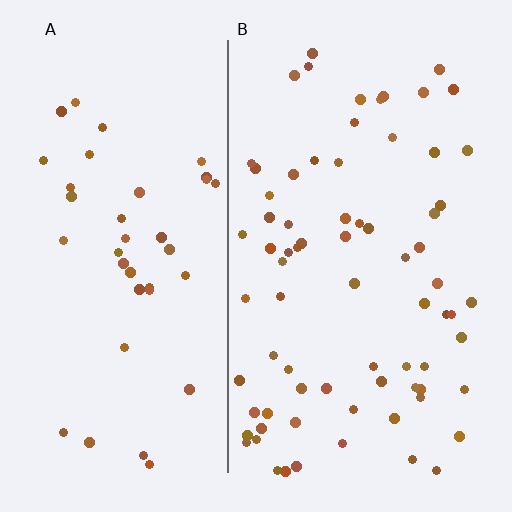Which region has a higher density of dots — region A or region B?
B (the right).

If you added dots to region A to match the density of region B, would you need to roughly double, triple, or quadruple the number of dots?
Approximately double.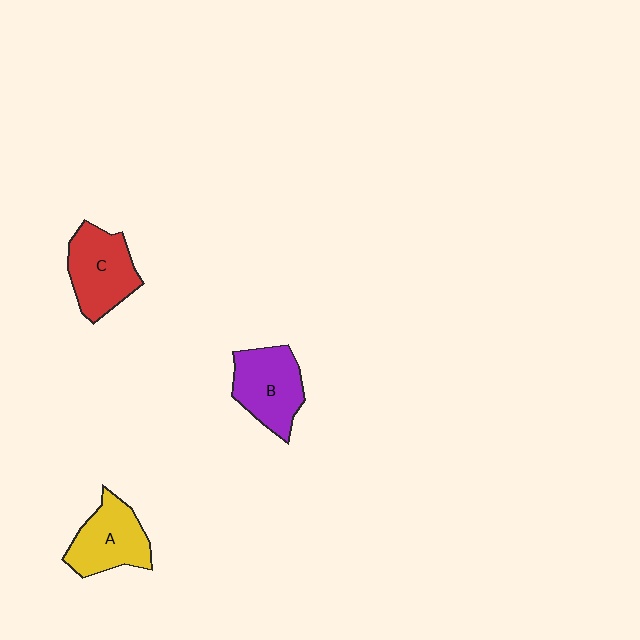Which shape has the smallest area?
Shape A (yellow).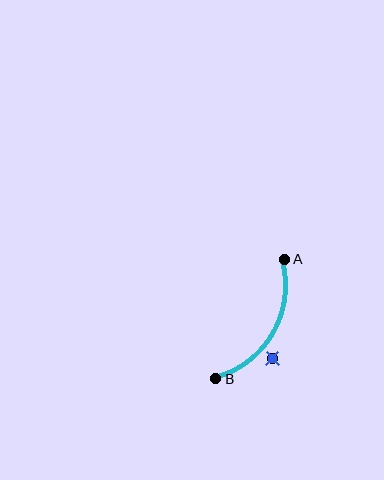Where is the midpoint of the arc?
The arc midpoint is the point on the curve farthest from the straight line joining A and B. It sits to the right of that line.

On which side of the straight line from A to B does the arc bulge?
The arc bulges to the right of the straight line connecting A and B.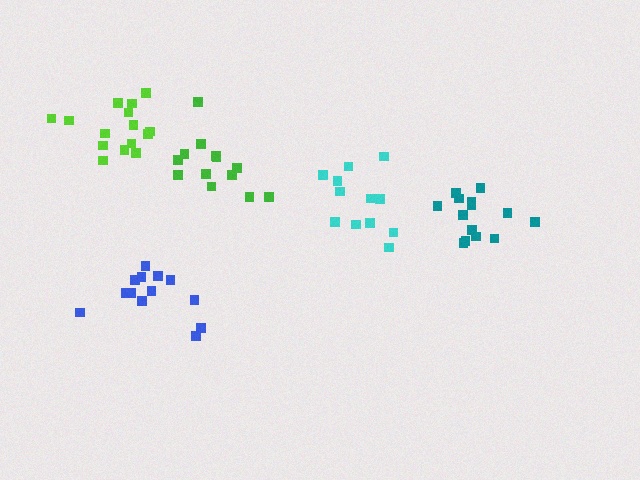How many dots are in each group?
Group 1: 13 dots, Group 2: 15 dots, Group 3: 13 dots, Group 4: 14 dots, Group 5: 12 dots (67 total).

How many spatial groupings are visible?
There are 5 spatial groupings.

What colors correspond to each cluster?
The clusters are colored: green, lime, blue, teal, cyan.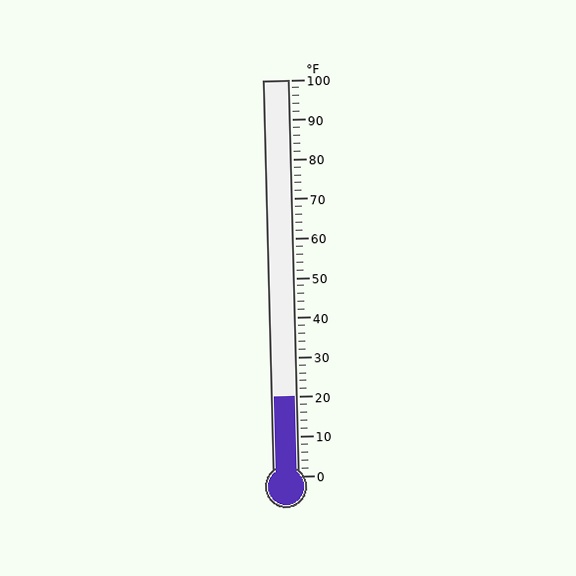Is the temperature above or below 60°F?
The temperature is below 60°F.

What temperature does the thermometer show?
The thermometer shows approximately 20°F.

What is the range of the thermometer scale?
The thermometer scale ranges from 0°F to 100°F.